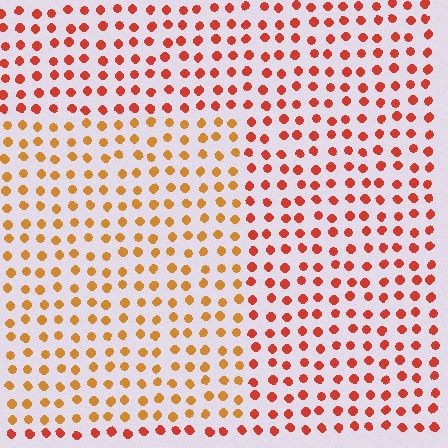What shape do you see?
I see a rectangle.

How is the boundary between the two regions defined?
The boundary is defined purely by a slight shift in hue (about 30 degrees). Spacing, size, and orientation are identical on both sides.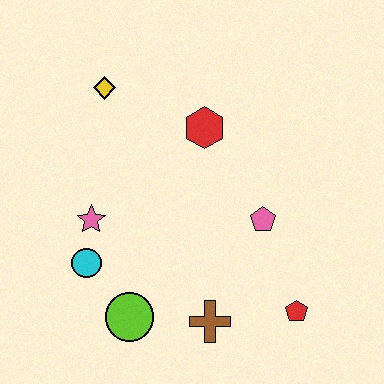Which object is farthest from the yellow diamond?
The red pentagon is farthest from the yellow diamond.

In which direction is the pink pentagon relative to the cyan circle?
The pink pentagon is to the right of the cyan circle.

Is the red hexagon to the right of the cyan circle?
Yes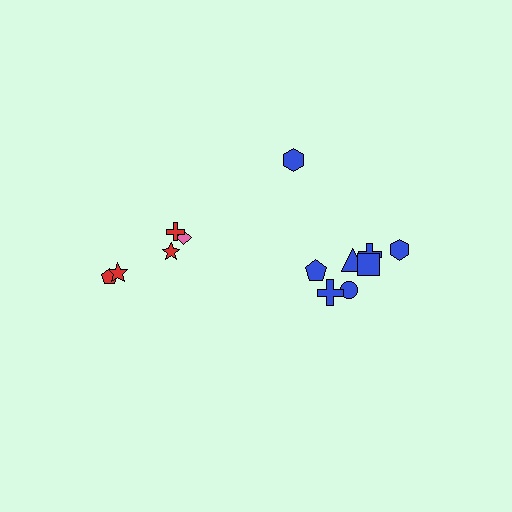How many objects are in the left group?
There are 5 objects.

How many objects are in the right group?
There are 8 objects.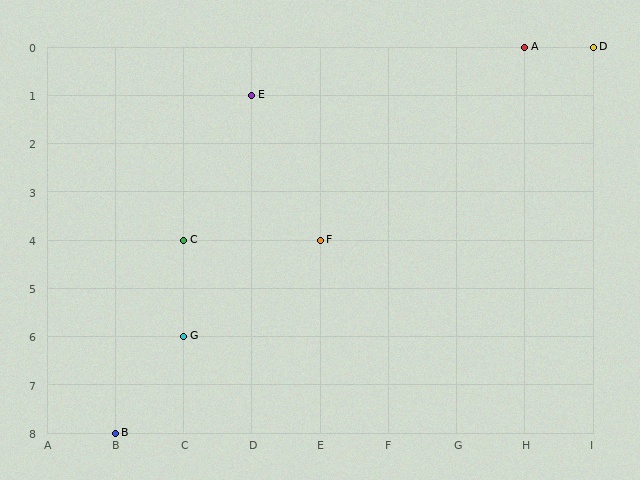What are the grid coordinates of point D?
Point D is at grid coordinates (I, 0).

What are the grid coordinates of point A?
Point A is at grid coordinates (H, 0).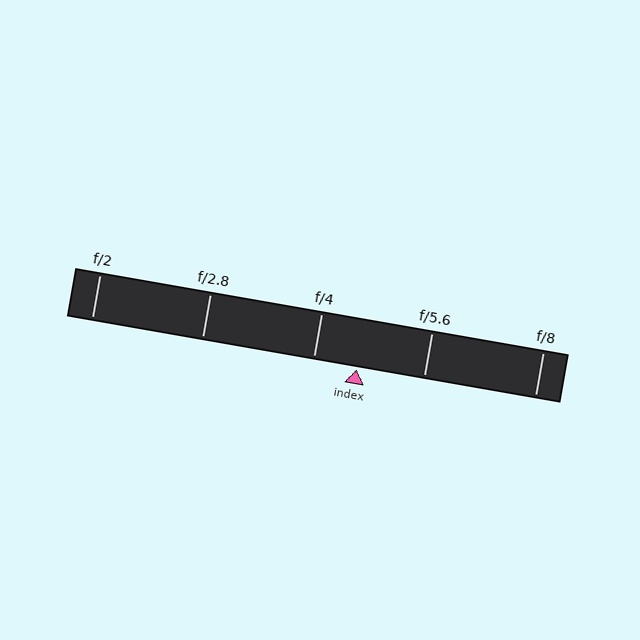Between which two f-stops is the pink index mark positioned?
The index mark is between f/4 and f/5.6.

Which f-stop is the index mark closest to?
The index mark is closest to f/4.